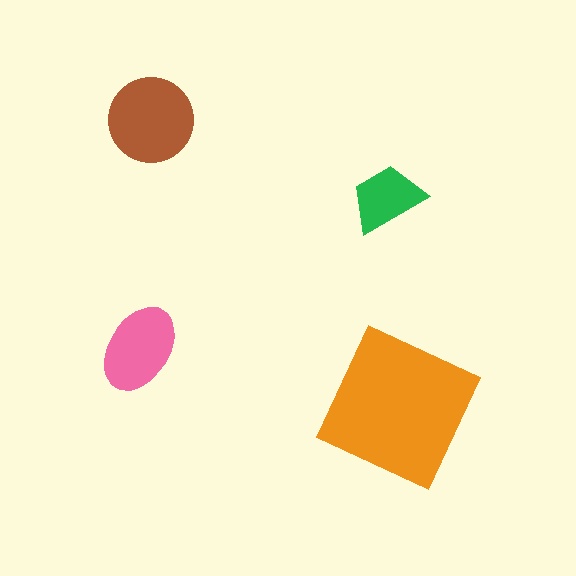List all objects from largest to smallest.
The orange square, the brown circle, the pink ellipse, the green trapezoid.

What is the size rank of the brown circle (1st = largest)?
2nd.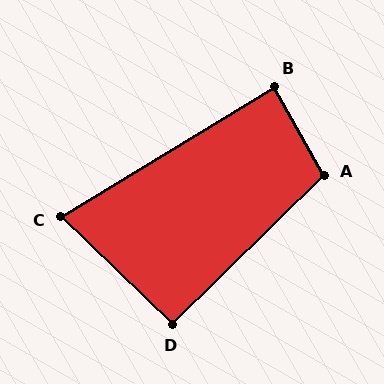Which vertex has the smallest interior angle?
C, at approximately 75 degrees.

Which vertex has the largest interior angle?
A, at approximately 105 degrees.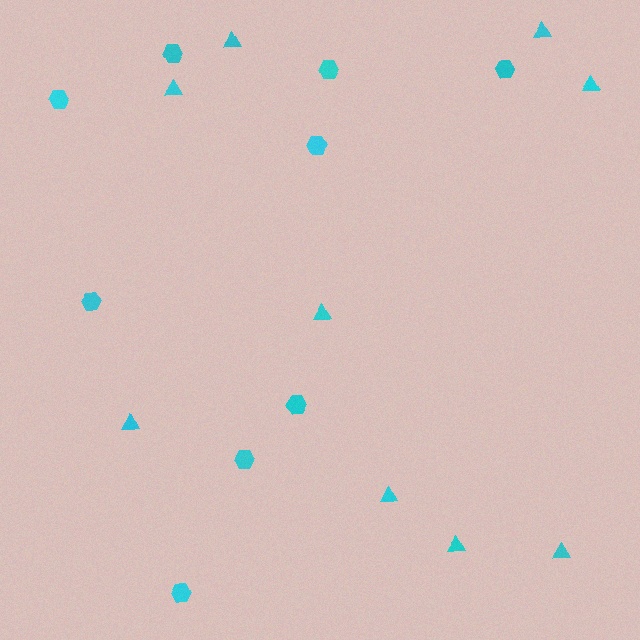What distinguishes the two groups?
There are 2 groups: one group of hexagons (9) and one group of triangles (9).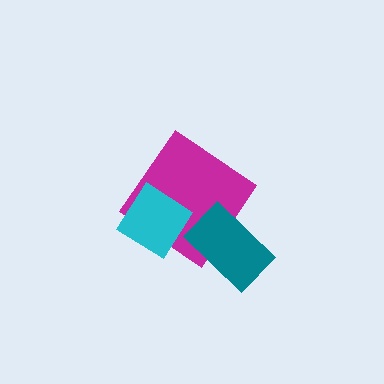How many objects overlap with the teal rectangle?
1 object overlaps with the teal rectangle.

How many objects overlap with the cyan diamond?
1 object overlaps with the cyan diamond.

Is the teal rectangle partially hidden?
No, no other shape covers it.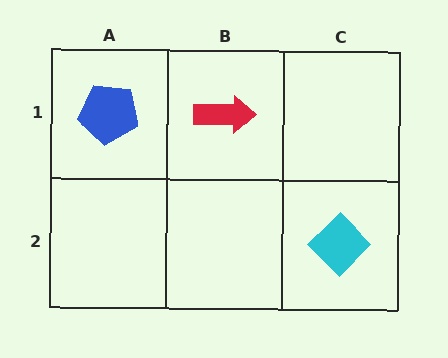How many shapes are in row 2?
1 shape.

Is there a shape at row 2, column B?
No, that cell is empty.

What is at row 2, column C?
A cyan diamond.